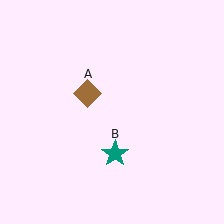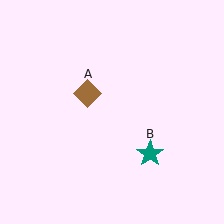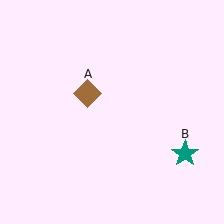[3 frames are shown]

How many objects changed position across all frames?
1 object changed position: teal star (object B).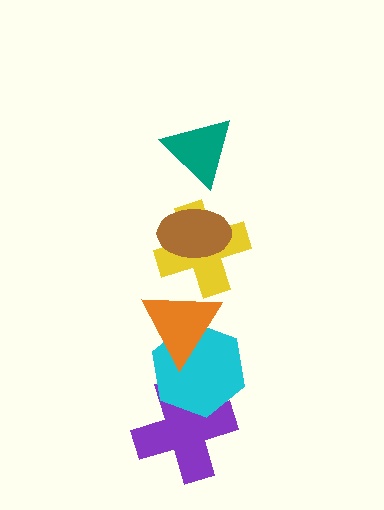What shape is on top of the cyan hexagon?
The orange triangle is on top of the cyan hexagon.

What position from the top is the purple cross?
The purple cross is 6th from the top.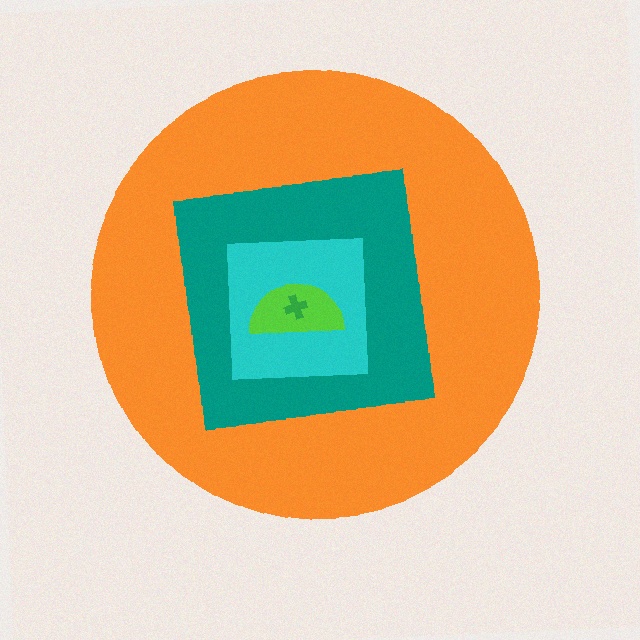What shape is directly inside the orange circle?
The teal square.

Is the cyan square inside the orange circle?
Yes.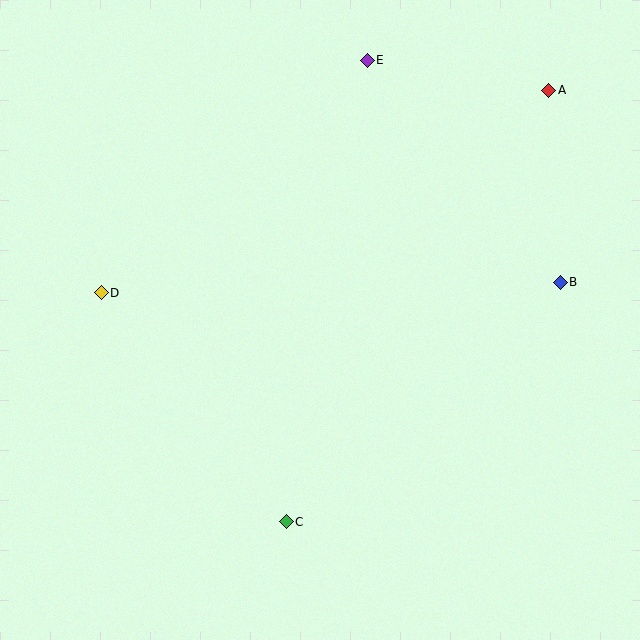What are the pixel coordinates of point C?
Point C is at (286, 522).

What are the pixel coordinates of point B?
Point B is at (560, 282).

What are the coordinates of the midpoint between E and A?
The midpoint between E and A is at (458, 75).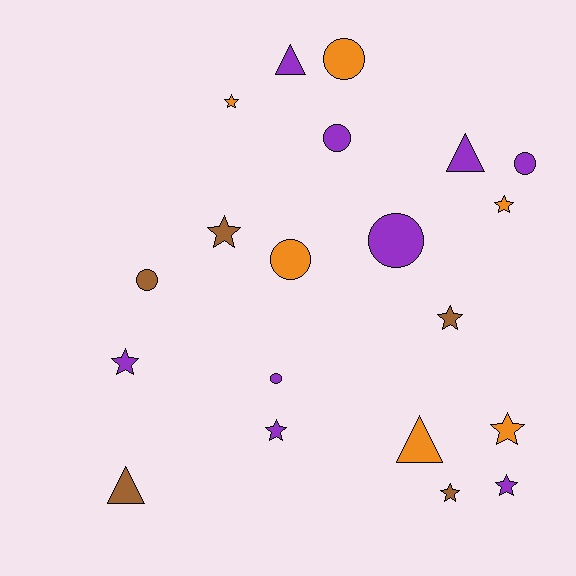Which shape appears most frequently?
Star, with 9 objects.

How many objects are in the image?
There are 20 objects.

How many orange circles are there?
There are 2 orange circles.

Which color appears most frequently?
Purple, with 9 objects.